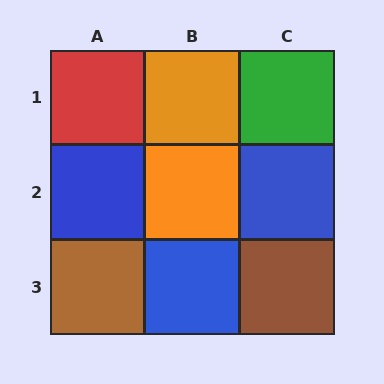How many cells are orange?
2 cells are orange.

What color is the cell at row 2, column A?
Blue.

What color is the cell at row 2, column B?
Orange.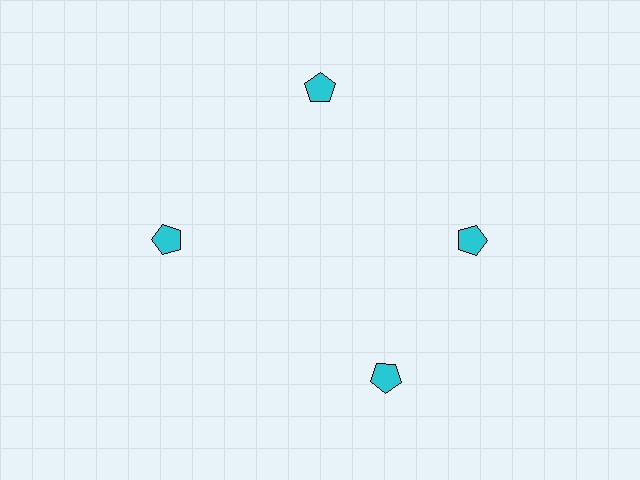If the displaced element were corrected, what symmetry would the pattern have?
It would have 4-fold rotational symmetry — the pattern would map onto itself every 90 degrees.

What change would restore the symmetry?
The symmetry would be restored by rotating it back into even spacing with its neighbors so that all 4 pentagons sit at equal angles and equal distance from the center.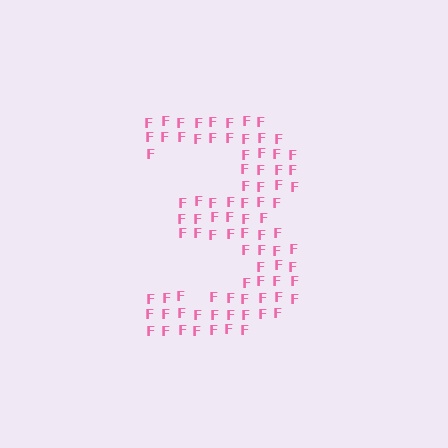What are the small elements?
The small elements are letter F's.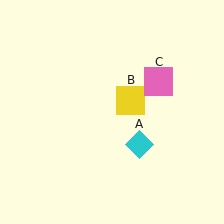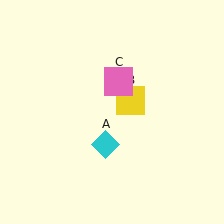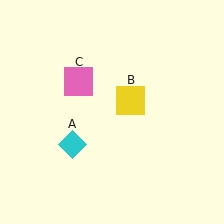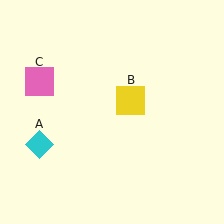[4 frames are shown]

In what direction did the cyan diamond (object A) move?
The cyan diamond (object A) moved left.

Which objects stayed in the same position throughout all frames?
Yellow square (object B) remained stationary.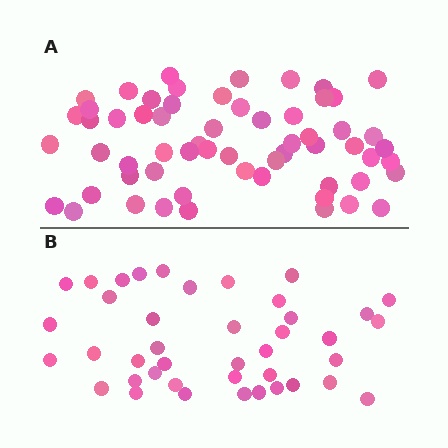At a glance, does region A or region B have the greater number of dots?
Region A (the top region) has more dots.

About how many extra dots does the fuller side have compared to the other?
Region A has approximately 20 more dots than region B.